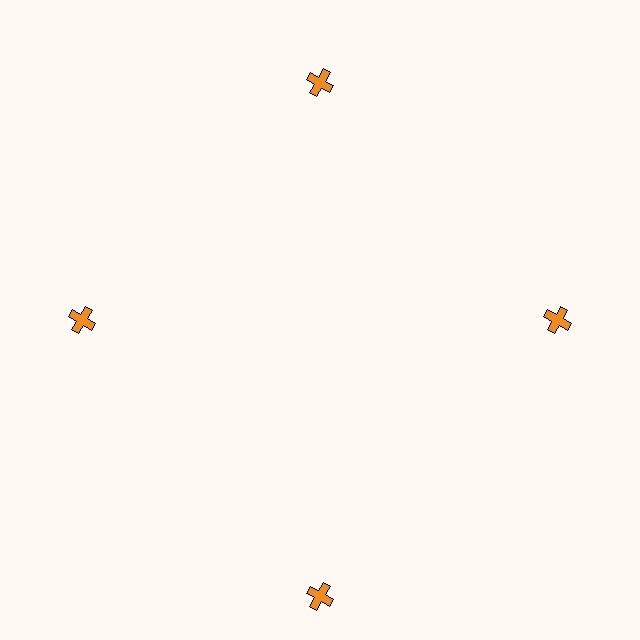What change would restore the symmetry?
The symmetry would be restored by moving it inward, back onto the ring so that all 4 crosses sit at equal angles and equal distance from the center.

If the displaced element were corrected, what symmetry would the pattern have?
It would have 4-fold rotational symmetry — the pattern would map onto itself every 90 degrees.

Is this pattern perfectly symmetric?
No. The 4 orange crosses are arranged in a ring, but one element near the 6 o'clock position is pushed outward from the center, breaking the 4-fold rotational symmetry.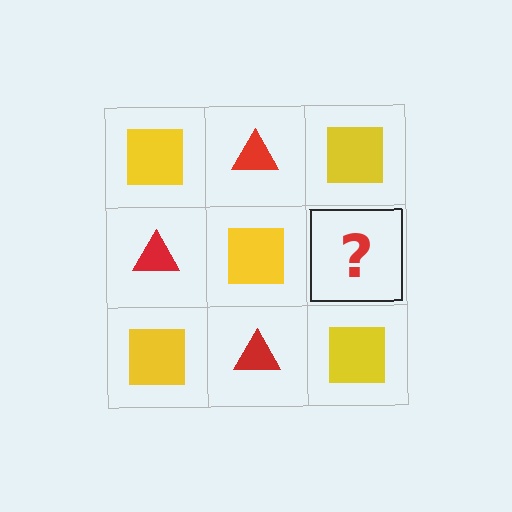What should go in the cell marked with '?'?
The missing cell should contain a red triangle.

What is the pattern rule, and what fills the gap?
The rule is that it alternates yellow square and red triangle in a checkerboard pattern. The gap should be filled with a red triangle.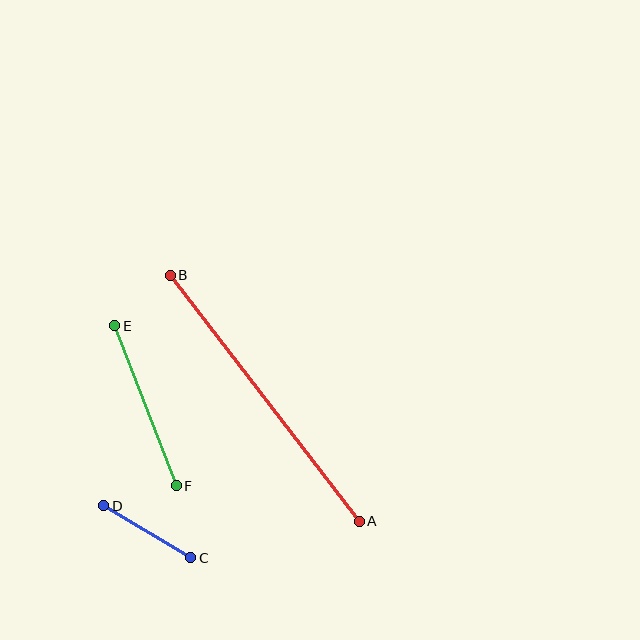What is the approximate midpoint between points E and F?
The midpoint is at approximately (146, 406) pixels.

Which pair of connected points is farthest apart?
Points A and B are farthest apart.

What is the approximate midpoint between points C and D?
The midpoint is at approximately (147, 532) pixels.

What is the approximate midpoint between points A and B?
The midpoint is at approximately (265, 398) pixels.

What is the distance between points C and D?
The distance is approximately 101 pixels.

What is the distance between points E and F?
The distance is approximately 171 pixels.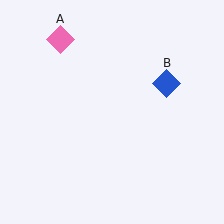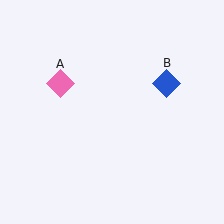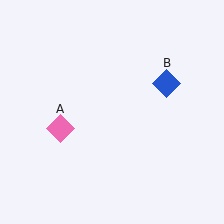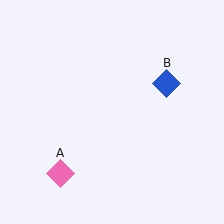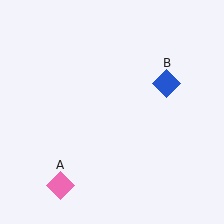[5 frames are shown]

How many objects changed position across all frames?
1 object changed position: pink diamond (object A).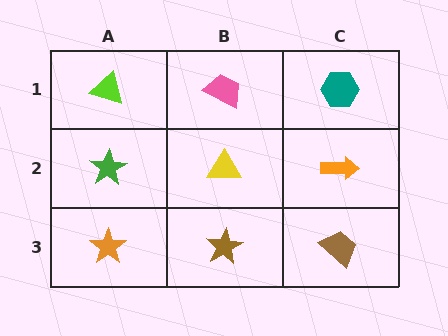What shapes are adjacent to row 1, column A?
A green star (row 2, column A), a pink trapezoid (row 1, column B).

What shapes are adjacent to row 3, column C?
An orange arrow (row 2, column C), a brown star (row 3, column B).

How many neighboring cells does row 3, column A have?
2.